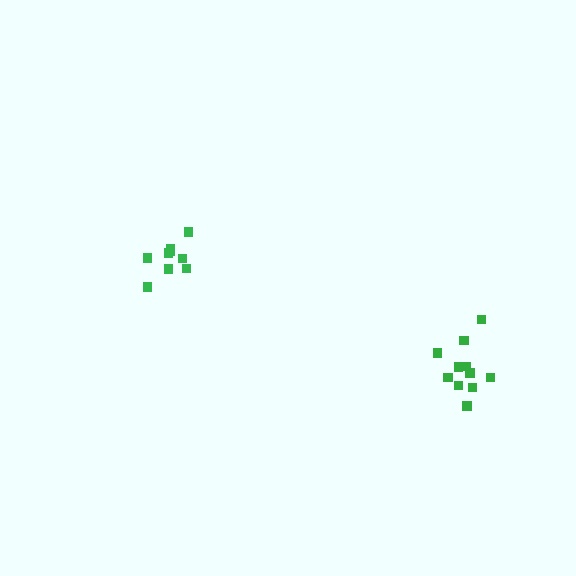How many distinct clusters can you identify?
There are 2 distinct clusters.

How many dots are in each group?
Group 1: 11 dots, Group 2: 9 dots (20 total).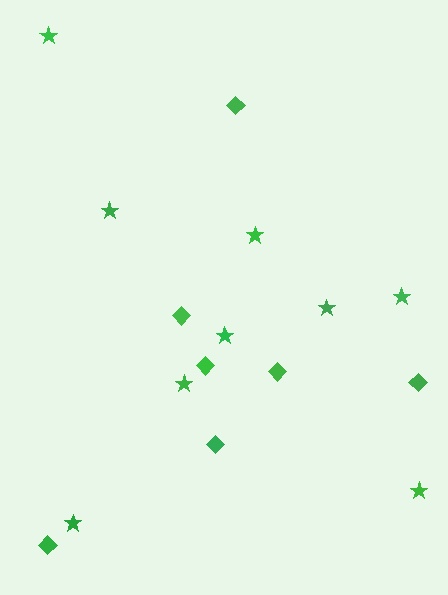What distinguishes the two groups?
There are 2 groups: one group of diamonds (7) and one group of stars (9).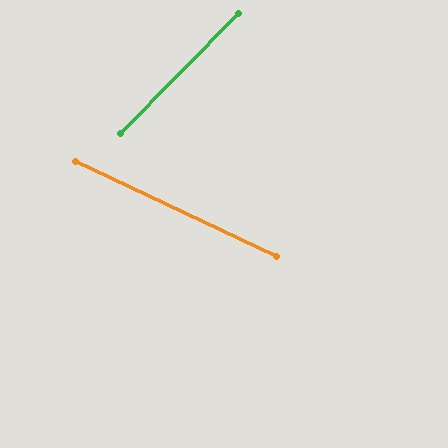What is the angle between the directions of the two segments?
Approximately 71 degrees.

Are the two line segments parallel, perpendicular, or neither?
Neither parallel nor perpendicular — they differ by about 71°.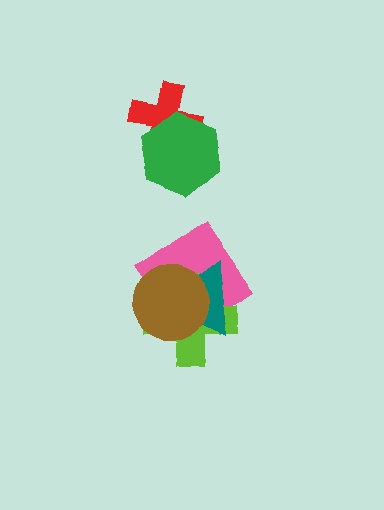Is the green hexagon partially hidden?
No, no other shape covers it.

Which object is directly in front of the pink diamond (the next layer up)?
The lime cross is directly in front of the pink diamond.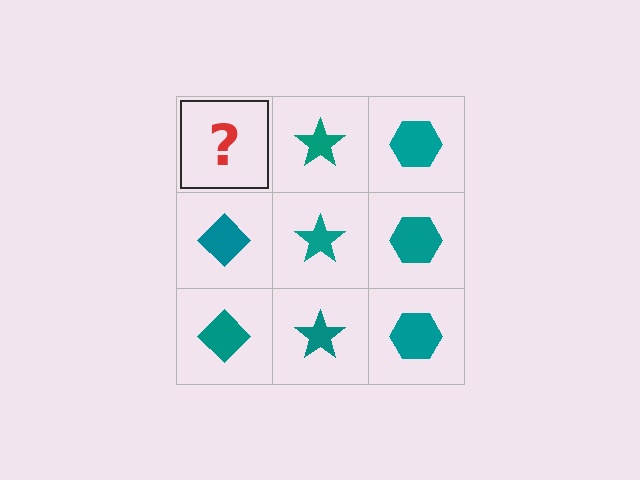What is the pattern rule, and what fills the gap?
The rule is that each column has a consistent shape. The gap should be filled with a teal diamond.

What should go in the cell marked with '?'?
The missing cell should contain a teal diamond.